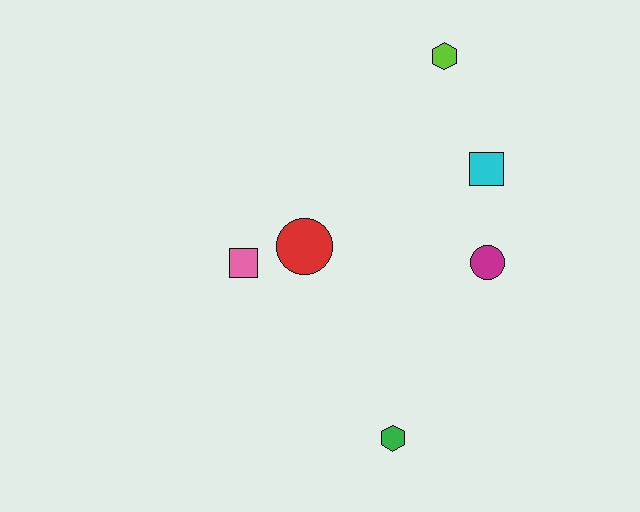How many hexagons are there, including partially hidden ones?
There are 2 hexagons.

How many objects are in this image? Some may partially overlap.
There are 6 objects.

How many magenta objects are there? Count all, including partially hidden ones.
There is 1 magenta object.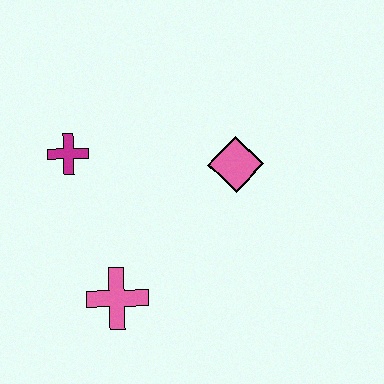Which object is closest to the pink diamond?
The magenta cross is closest to the pink diamond.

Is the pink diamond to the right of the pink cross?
Yes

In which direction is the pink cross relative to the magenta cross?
The pink cross is below the magenta cross.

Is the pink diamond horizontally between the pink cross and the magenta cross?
No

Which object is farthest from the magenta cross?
The pink diamond is farthest from the magenta cross.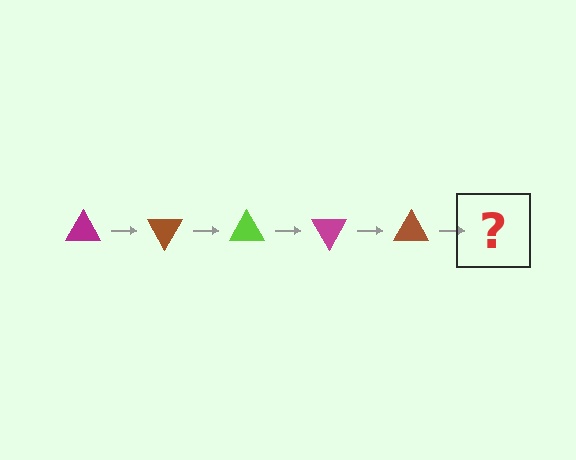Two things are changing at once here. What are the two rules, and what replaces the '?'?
The two rules are that it rotates 60 degrees each step and the color cycles through magenta, brown, and lime. The '?' should be a lime triangle, rotated 300 degrees from the start.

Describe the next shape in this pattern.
It should be a lime triangle, rotated 300 degrees from the start.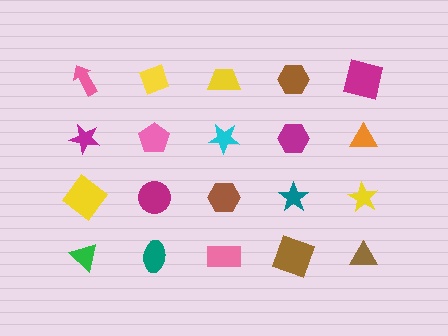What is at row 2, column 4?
A magenta hexagon.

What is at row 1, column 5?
A magenta square.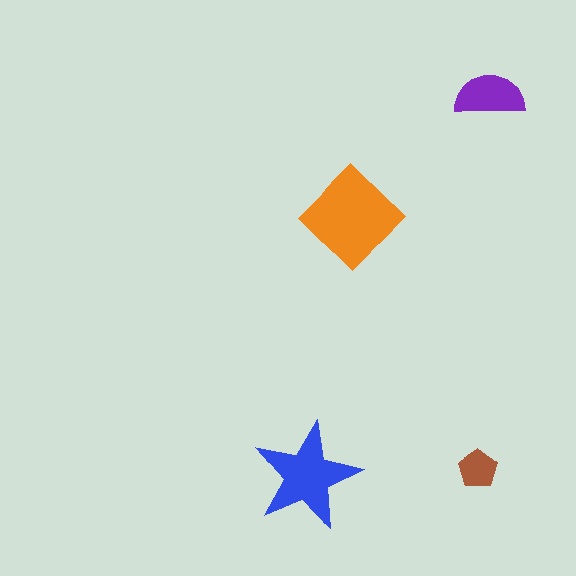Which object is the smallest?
The brown pentagon.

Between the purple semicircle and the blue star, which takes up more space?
The blue star.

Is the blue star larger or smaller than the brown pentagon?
Larger.